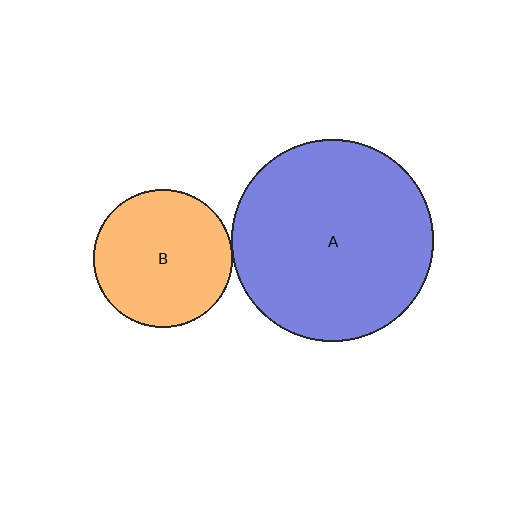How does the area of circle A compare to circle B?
Approximately 2.1 times.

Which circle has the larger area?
Circle A (blue).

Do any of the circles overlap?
No, none of the circles overlap.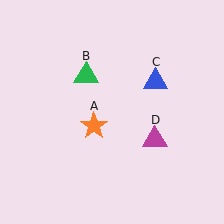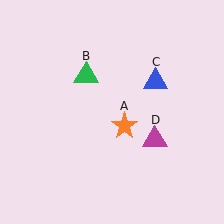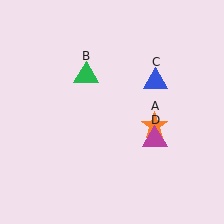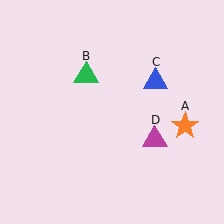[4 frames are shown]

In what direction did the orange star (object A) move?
The orange star (object A) moved right.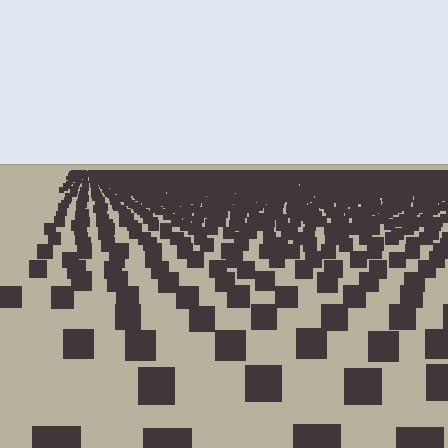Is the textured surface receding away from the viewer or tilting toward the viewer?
The surface is receding away from the viewer. Texture elements get smaller and denser toward the top.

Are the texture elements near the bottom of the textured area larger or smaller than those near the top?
Larger. Near the bottom, elements are closer to the viewer and appear at a bigger on-screen size.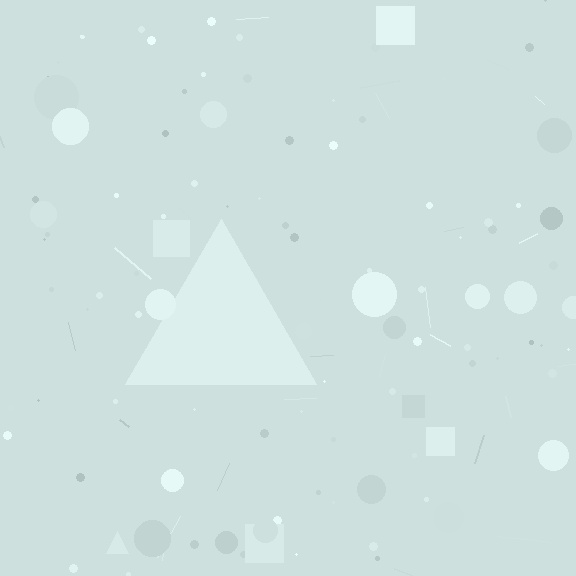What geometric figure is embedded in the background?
A triangle is embedded in the background.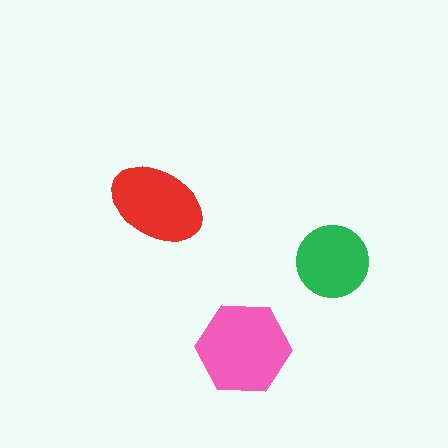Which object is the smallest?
The green circle.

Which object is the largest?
The pink hexagon.